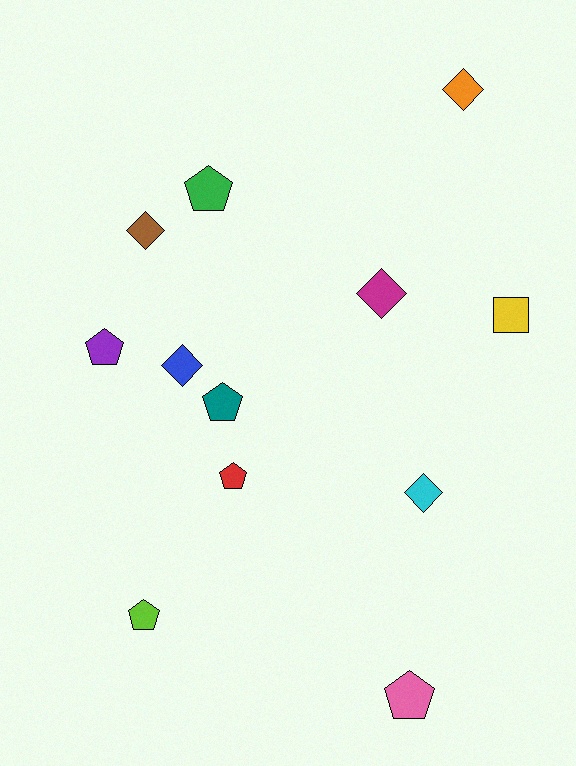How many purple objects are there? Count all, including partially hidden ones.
There is 1 purple object.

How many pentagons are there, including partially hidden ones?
There are 6 pentagons.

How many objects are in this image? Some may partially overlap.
There are 12 objects.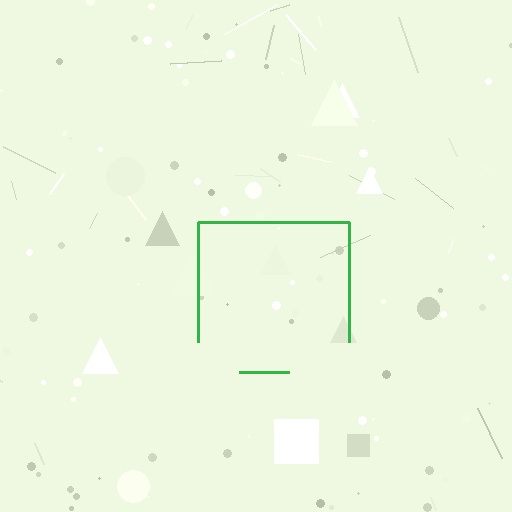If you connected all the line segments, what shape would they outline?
They would outline a square.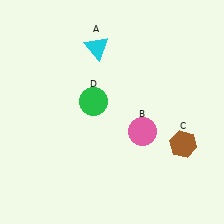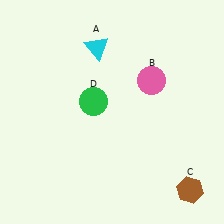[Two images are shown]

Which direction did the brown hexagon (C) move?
The brown hexagon (C) moved down.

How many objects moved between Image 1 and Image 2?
2 objects moved between the two images.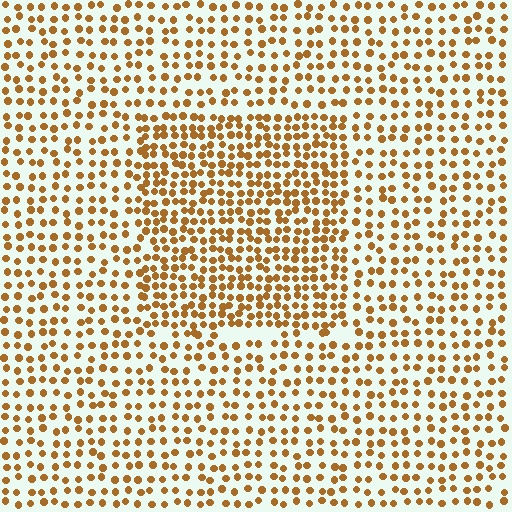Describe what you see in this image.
The image contains small brown elements arranged at two different densities. A rectangle-shaped region is visible where the elements are more densely packed than the surrounding area.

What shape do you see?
I see a rectangle.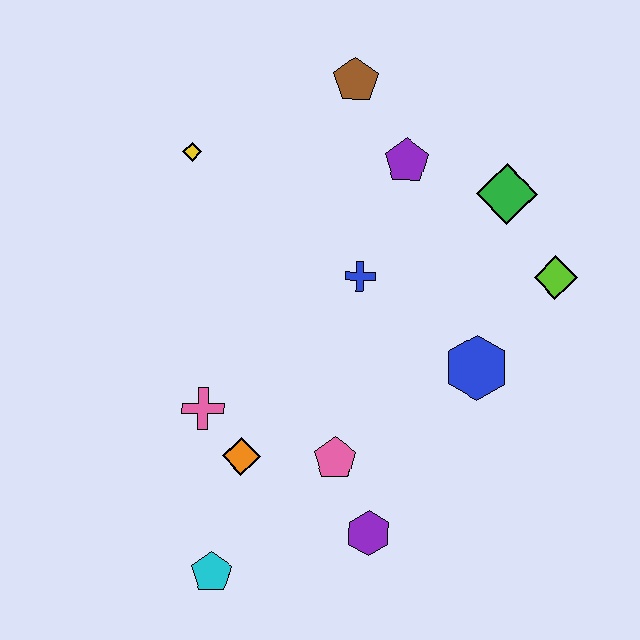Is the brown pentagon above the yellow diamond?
Yes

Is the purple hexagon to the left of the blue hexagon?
Yes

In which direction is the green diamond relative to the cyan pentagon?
The green diamond is above the cyan pentagon.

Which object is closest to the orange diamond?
The pink cross is closest to the orange diamond.